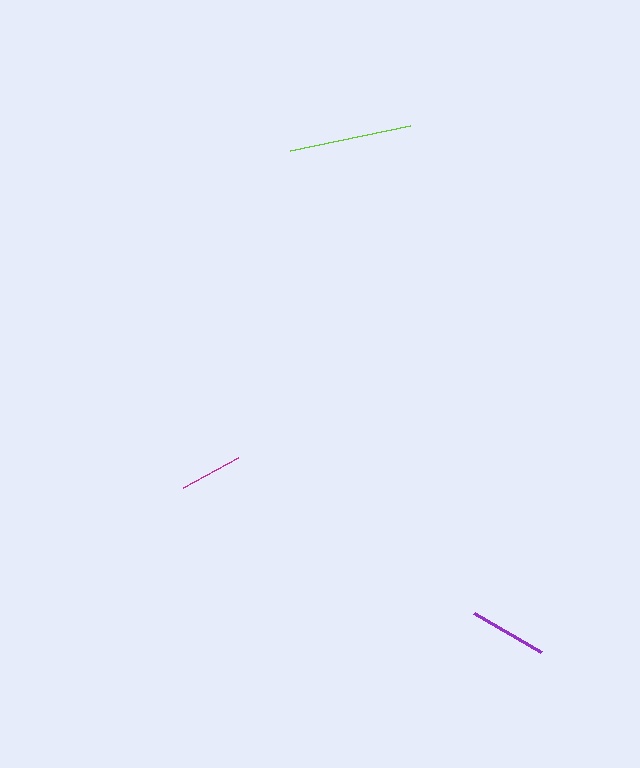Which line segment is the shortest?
The magenta line is the shortest at approximately 63 pixels.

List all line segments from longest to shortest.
From longest to shortest: lime, purple, magenta.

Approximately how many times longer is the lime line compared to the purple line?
The lime line is approximately 1.6 times the length of the purple line.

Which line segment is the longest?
The lime line is the longest at approximately 122 pixels.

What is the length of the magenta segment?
The magenta segment is approximately 63 pixels long.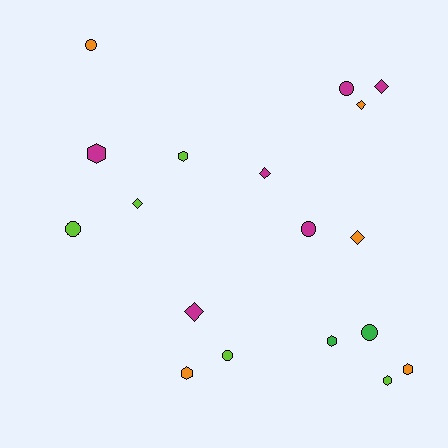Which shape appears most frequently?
Hexagon, with 6 objects.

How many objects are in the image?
There are 18 objects.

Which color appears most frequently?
Magenta, with 6 objects.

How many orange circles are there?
There is 1 orange circle.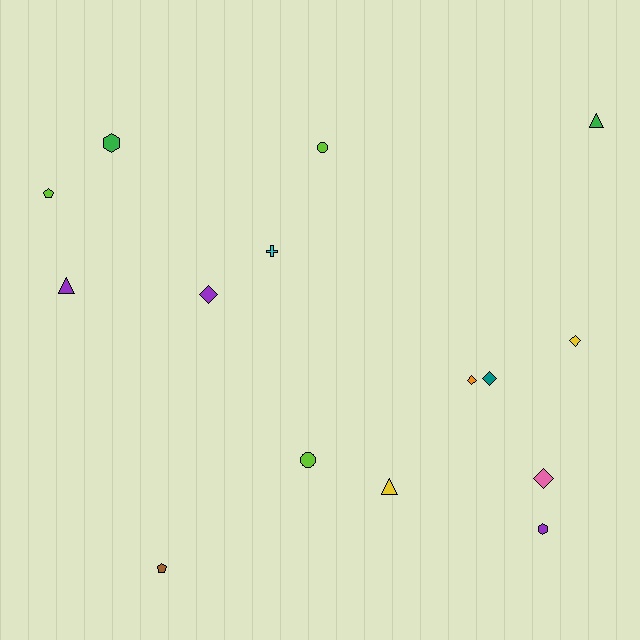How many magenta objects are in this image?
There are no magenta objects.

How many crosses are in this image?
There is 1 cross.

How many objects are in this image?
There are 15 objects.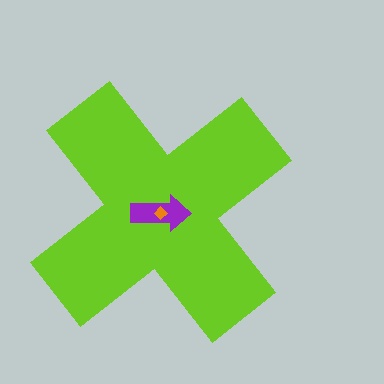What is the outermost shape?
The lime cross.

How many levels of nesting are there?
3.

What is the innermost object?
The orange diamond.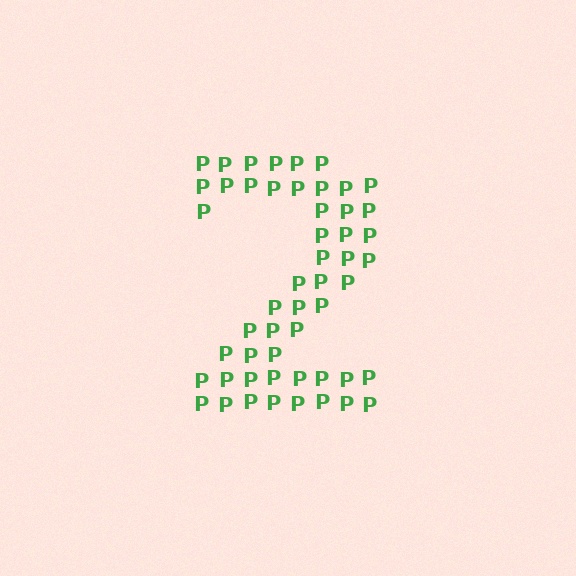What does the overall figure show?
The overall figure shows the digit 2.